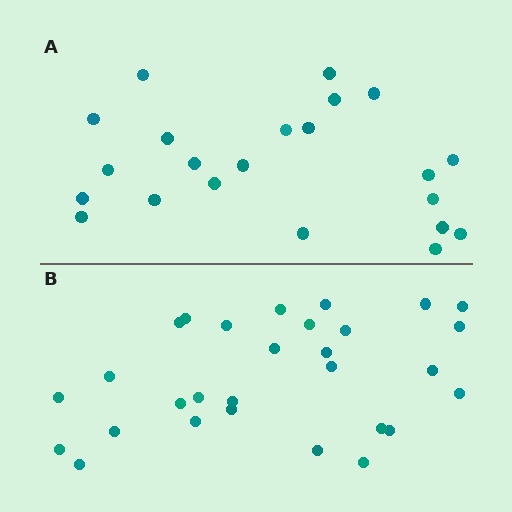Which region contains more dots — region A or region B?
Region B (the bottom region) has more dots.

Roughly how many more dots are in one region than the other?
Region B has roughly 8 or so more dots than region A.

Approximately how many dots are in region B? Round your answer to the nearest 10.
About 30 dots. (The exact count is 29, which rounds to 30.)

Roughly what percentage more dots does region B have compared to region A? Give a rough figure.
About 30% more.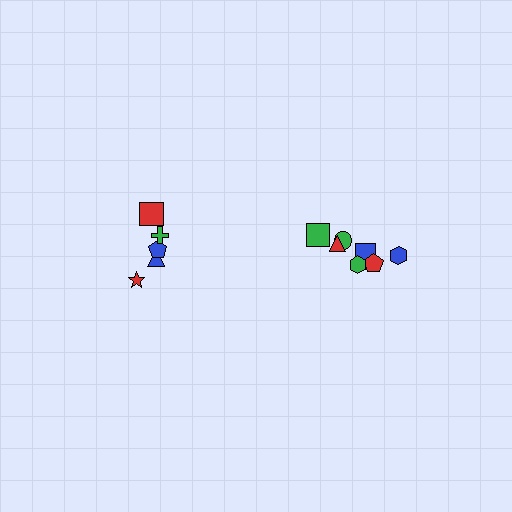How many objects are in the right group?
There are 7 objects.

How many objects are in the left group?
There are 5 objects.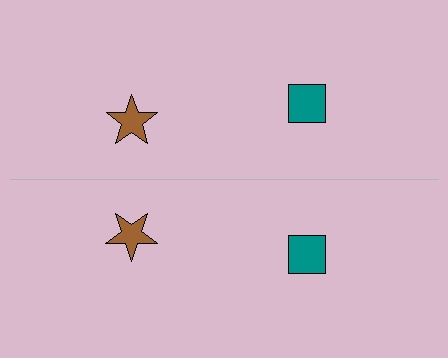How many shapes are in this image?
There are 4 shapes in this image.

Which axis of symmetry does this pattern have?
The pattern has a horizontal axis of symmetry running through the center of the image.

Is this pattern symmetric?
Yes, this pattern has bilateral (reflection) symmetry.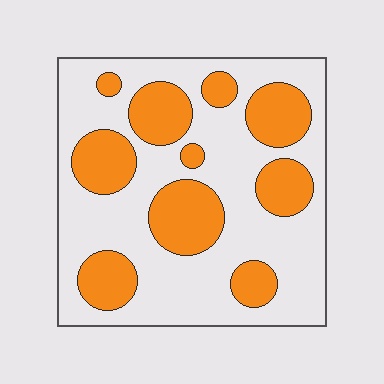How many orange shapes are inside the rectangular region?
10.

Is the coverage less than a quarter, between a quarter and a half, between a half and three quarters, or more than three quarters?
Between a quarter and a half.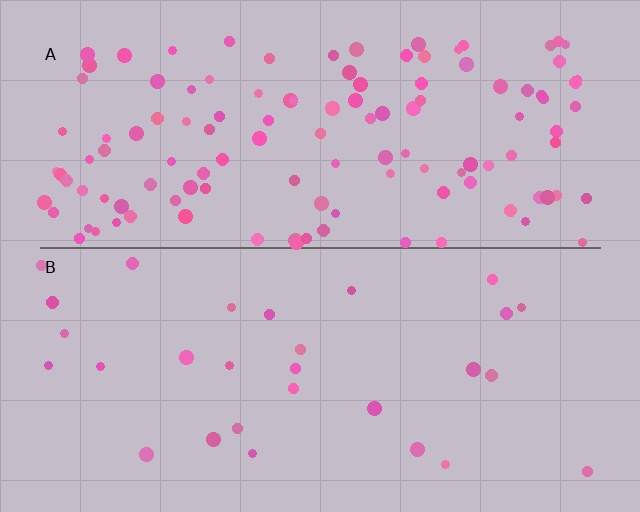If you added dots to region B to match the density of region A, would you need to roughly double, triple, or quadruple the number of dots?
Approximately quadruple.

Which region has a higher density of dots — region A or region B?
A (the top).